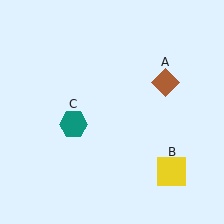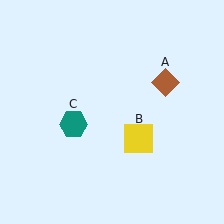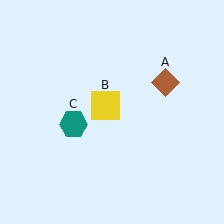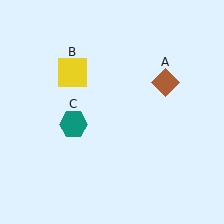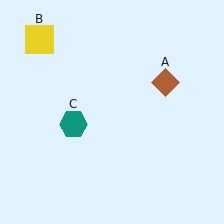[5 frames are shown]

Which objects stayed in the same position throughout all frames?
Brown diamond (object A) and teal hexagon (object C) remained stationary.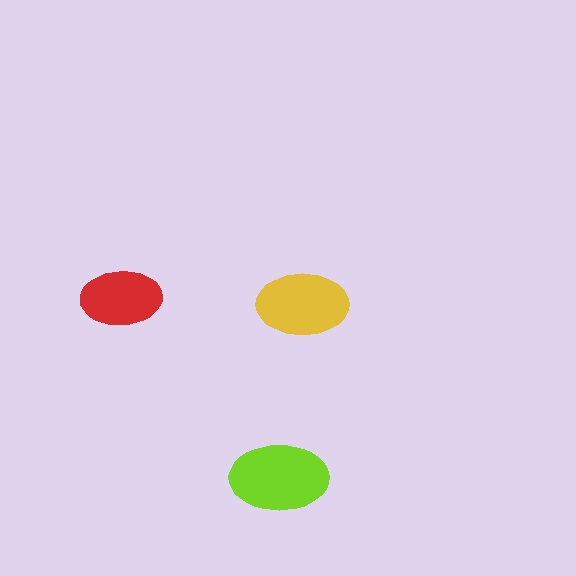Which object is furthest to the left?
The red ellipse is leftmost.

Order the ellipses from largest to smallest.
the lime one, the yellow one, the red one.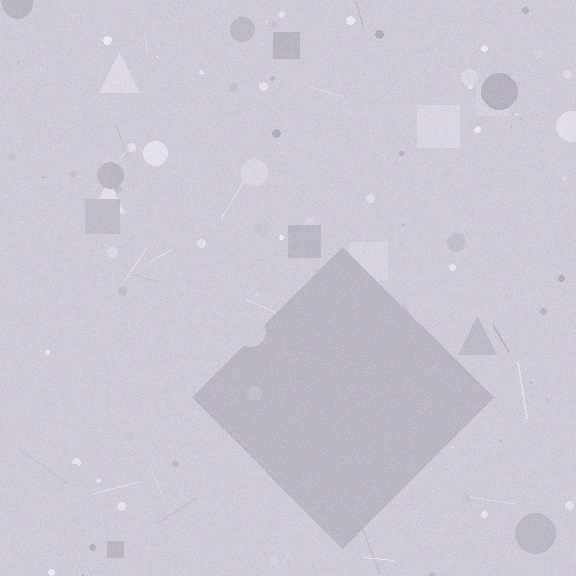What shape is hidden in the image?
A diamond is hidden in the image.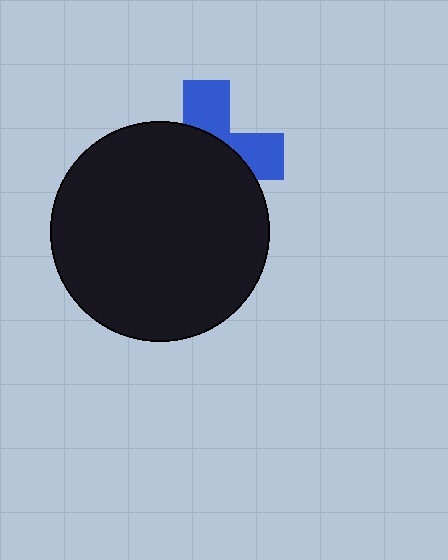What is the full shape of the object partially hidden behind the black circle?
The partially hidden object is a blue cross.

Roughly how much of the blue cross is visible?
A small part of it is visible (roughly 37%).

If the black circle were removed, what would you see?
You would see the complete blue cross.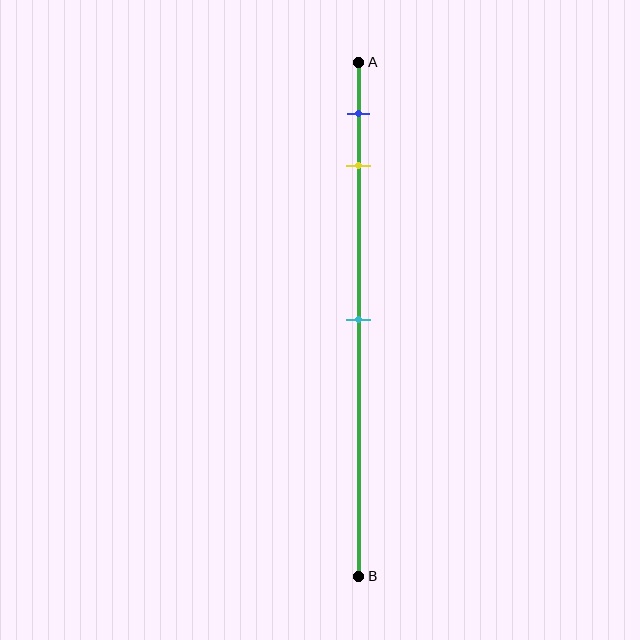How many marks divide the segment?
There are 3 marks dividing the segment.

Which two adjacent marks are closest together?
The blue and yellow marks are the closest adjacent pair.